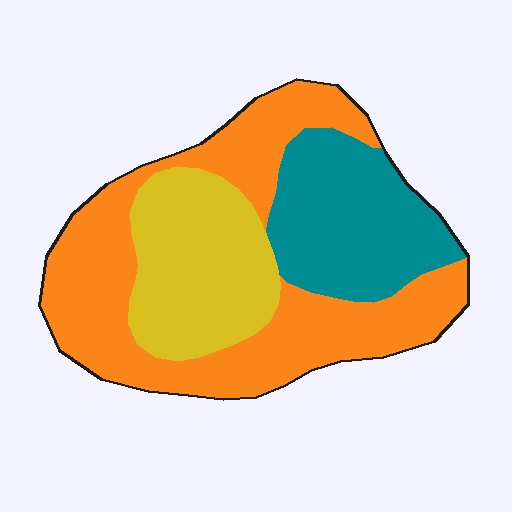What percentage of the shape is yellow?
Yellow takes up about one quarter (1/4) of the shape.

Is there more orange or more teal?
Orange.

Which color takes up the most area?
Orange, at roughly 50%.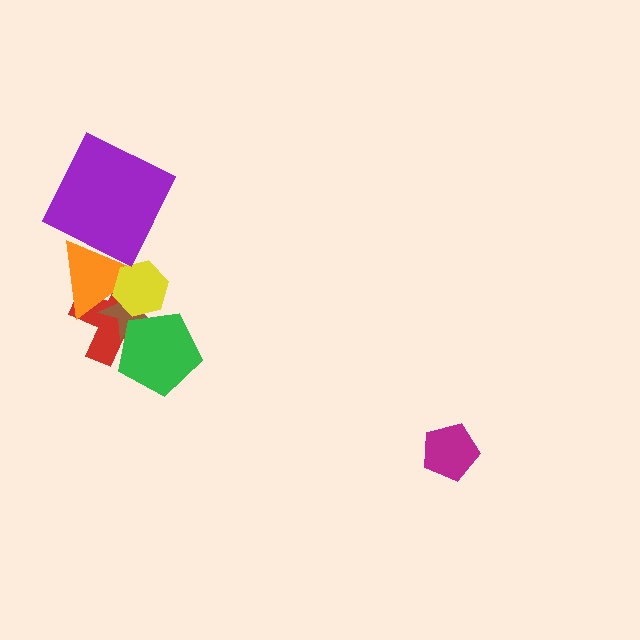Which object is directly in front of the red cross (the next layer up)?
The brown star is directly in front of the red cross.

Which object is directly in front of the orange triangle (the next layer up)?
The yellow hexagon is directly in front of the orange triangle.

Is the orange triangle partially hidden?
Yes, it is partially covered by another shape.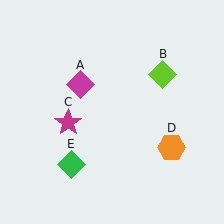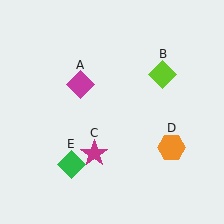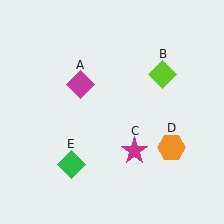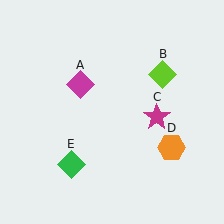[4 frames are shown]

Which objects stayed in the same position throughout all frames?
Magenta diamond (object A) and lime diamond (object B) and orange hexagon (object D) and green diamond (object E) remained stationary.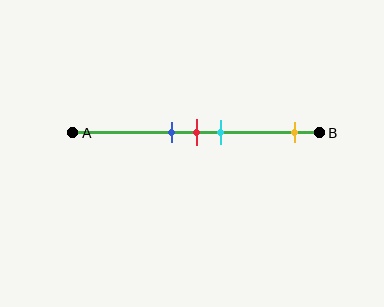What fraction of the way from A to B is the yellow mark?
The yellow mark is approximately 90% (0.9) of the way from A to B.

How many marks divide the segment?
There are 4 marks dividing the segment.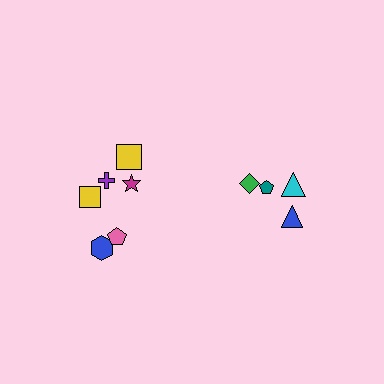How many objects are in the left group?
There are 6 objects.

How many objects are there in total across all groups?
There are 10 objects.